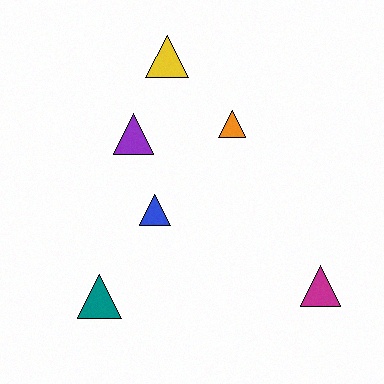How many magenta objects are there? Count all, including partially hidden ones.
There is 1 magenta object.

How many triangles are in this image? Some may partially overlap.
There are 6 triangles.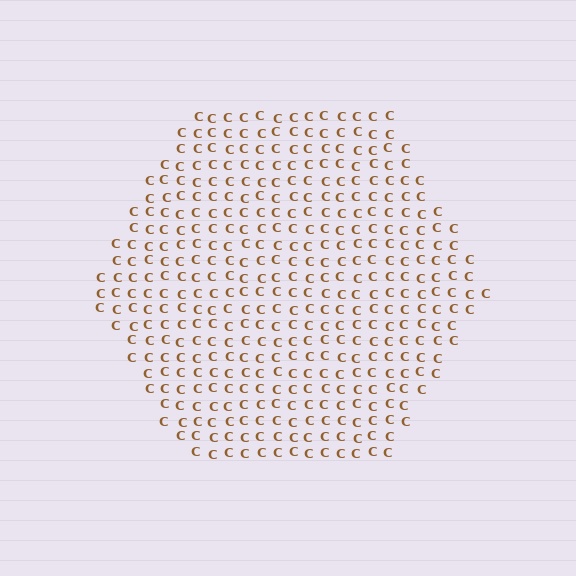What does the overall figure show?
The overall figure shows a hexagon.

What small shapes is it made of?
It is made of small letter C's.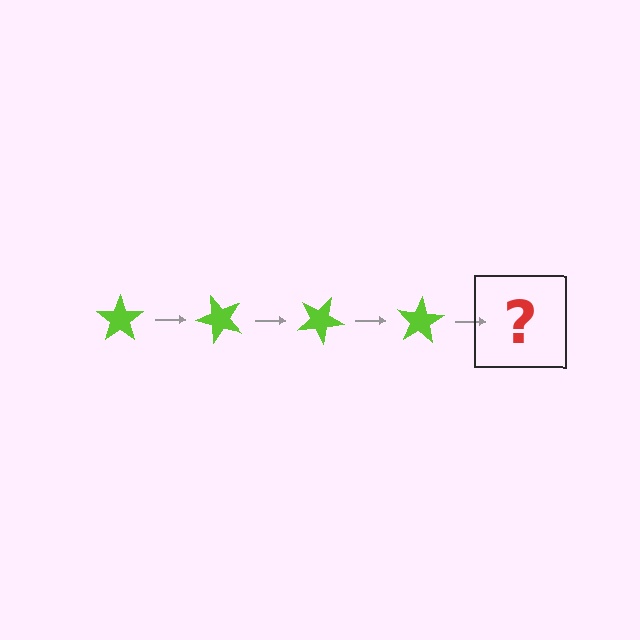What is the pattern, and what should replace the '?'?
The pattern is that the star rotates 50 degrees each step. The '?' should be a lime star rotated 200 degrees.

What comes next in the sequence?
The next element should be a lime star rotated 200 degrees.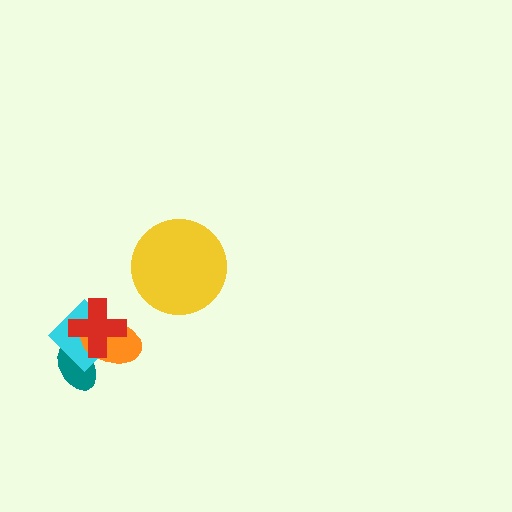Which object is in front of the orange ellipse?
The red cross is in front of the orange ellipse.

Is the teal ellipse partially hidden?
Yes, it is partially covered by another shape.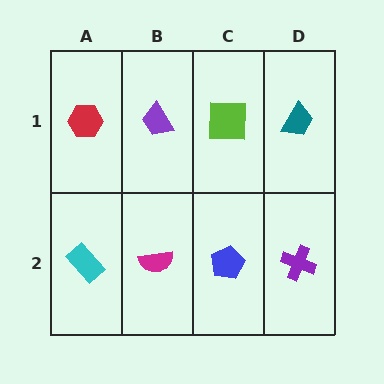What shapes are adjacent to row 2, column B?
A purple trapezoid (row 1, column B), a cyan rectangle (row 2, column A), a blue pentagon (row 2, column C).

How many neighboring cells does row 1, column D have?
2.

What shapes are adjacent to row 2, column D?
A teal trapezoid (row 1, column D), a blue pentagon (row 2, column C).